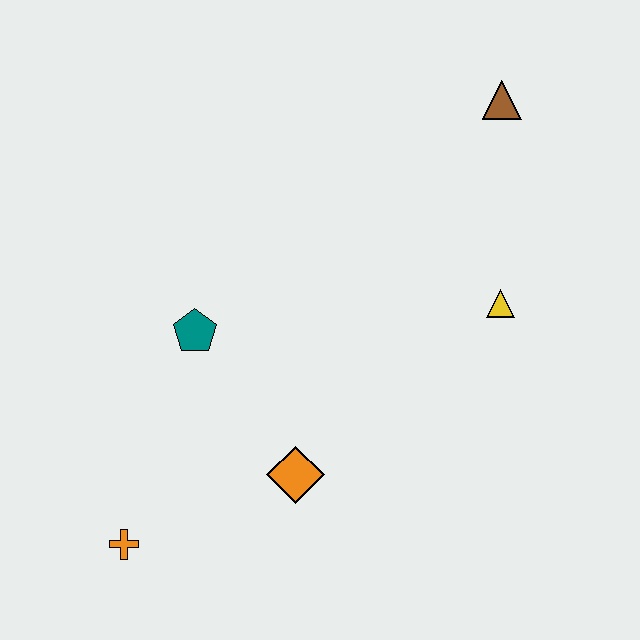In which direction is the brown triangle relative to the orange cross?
The brown triangle is above the orange cross.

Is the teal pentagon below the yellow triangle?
Yes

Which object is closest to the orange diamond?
The teal pentagon is closest to the orange diamond.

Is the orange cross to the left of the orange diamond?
Yes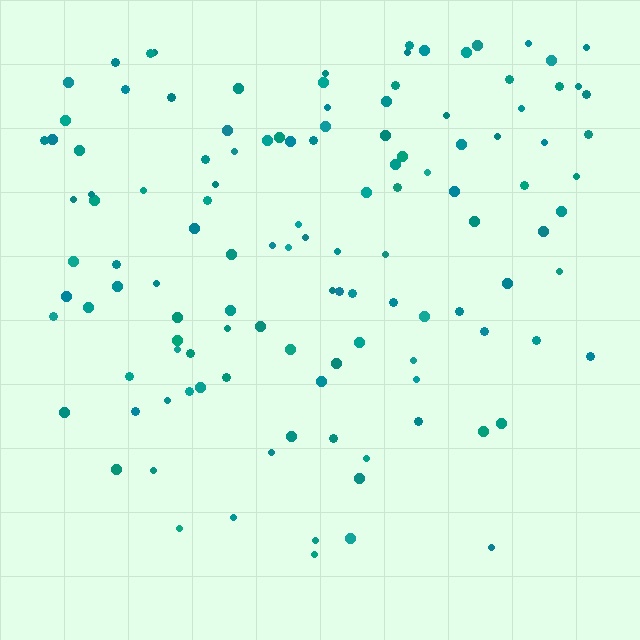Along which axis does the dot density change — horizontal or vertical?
Vertical.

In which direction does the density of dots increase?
From bottom to top, with the top side densest.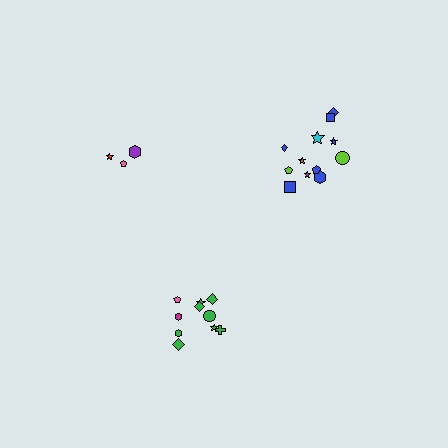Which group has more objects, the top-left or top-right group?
The top-right group.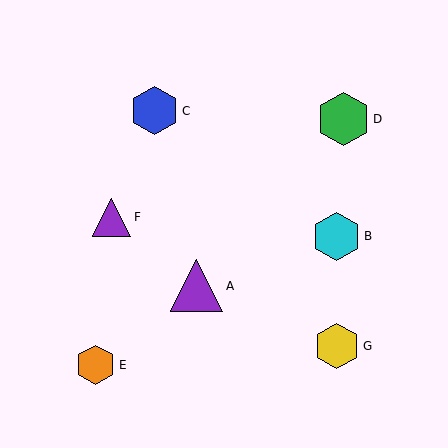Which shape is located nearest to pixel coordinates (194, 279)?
The purple triangle (labeled A) at (197, 286) is nearest to that location.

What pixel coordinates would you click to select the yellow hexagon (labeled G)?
Click at (337, 346) to select the yellow hexagon G.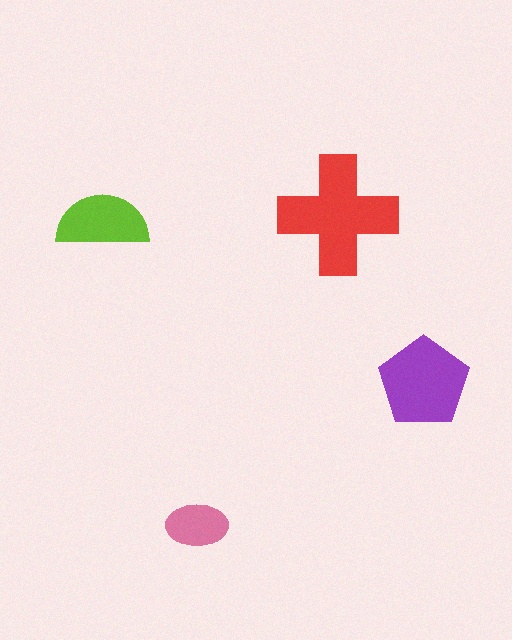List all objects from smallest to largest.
The pink ellipse, the lime semicircle, the purple pentagon, the red cross.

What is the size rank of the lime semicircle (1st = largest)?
3rd.